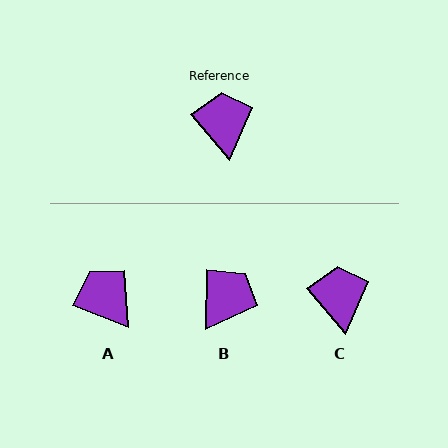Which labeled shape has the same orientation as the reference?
C.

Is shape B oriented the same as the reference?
No, it is off by about 41 degrees.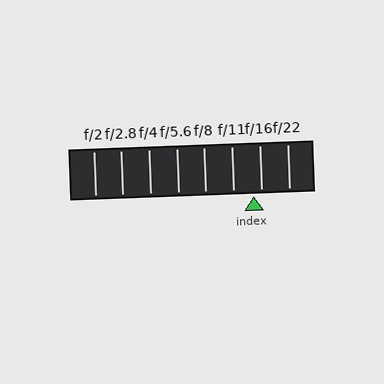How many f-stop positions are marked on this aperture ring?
There are 8 f-stop positions marked.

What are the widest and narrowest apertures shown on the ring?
The widest aperture shown is f/2 and the narrowest is f/22.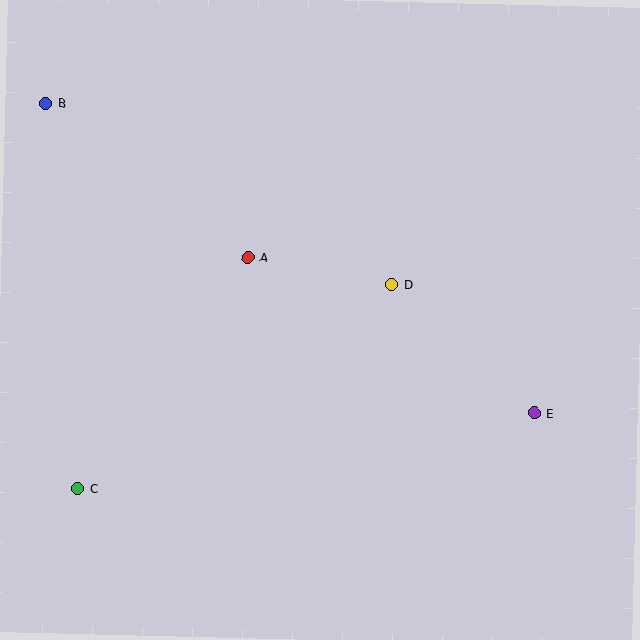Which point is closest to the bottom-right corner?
Point E is closest to the bottom-right corner.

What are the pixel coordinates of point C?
Point C is at (77, 489).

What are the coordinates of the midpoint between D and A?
The midpoint between D and A is at (320, 271).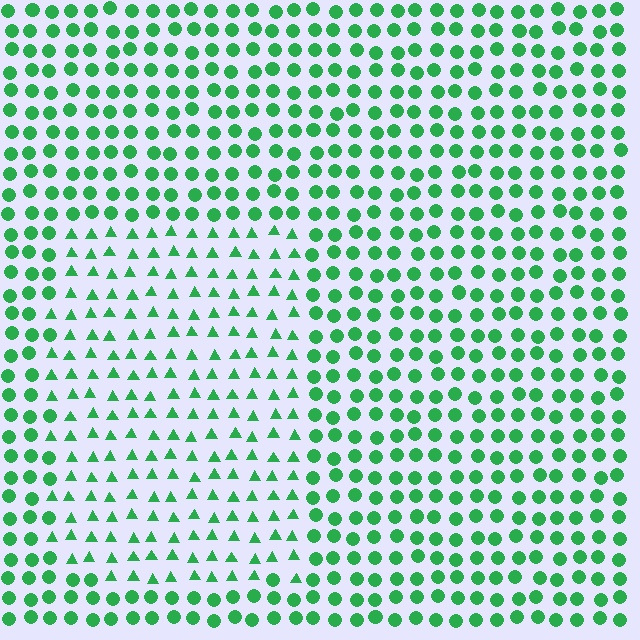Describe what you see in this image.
The image is filled with small green elements arranged in a uniform grid. A rectangle-shaped region contains triangles, while the surrounding area contains circles. The boundary is defined purely by the change in element shape.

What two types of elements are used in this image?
The image uses triangles inside the rectangle region and circles outside it.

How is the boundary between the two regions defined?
The boundary is defined by a change in element shape: triangles inside vs. circles outside. All elements share the same color and spacing.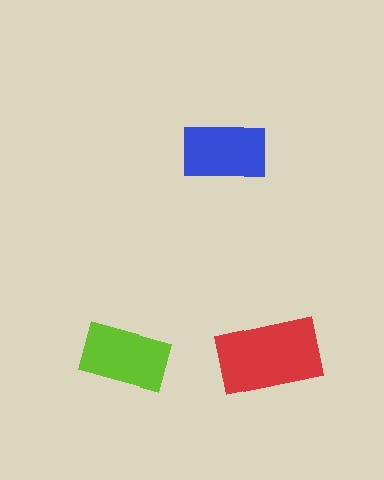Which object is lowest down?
The lime rectangle is bottommost.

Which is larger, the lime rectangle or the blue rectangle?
The lime one.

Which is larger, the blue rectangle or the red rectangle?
The red one.